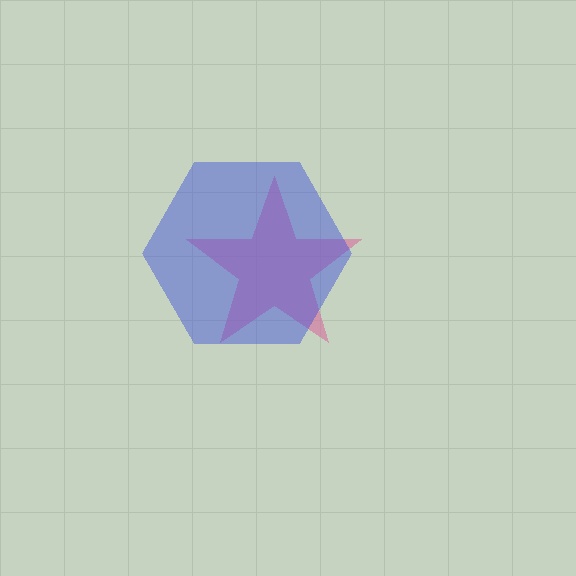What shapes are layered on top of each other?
The layered shapes are: a pink star, a blue hexagon.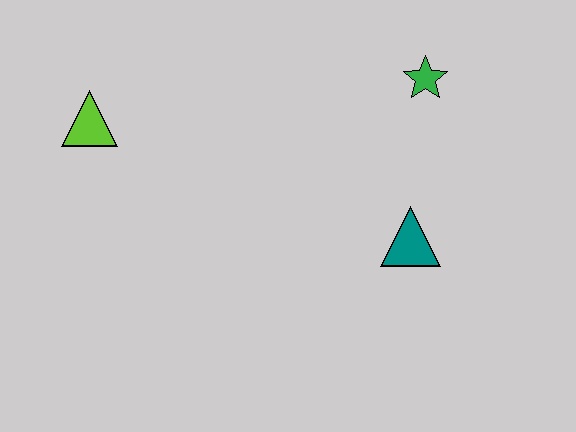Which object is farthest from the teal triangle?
The lime triangle is farthest from the teal triangle.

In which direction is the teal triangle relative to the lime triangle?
The teal triangle is to the right of the lime triangle.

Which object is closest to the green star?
The teal triangle is closest to the green star.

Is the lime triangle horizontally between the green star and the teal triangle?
No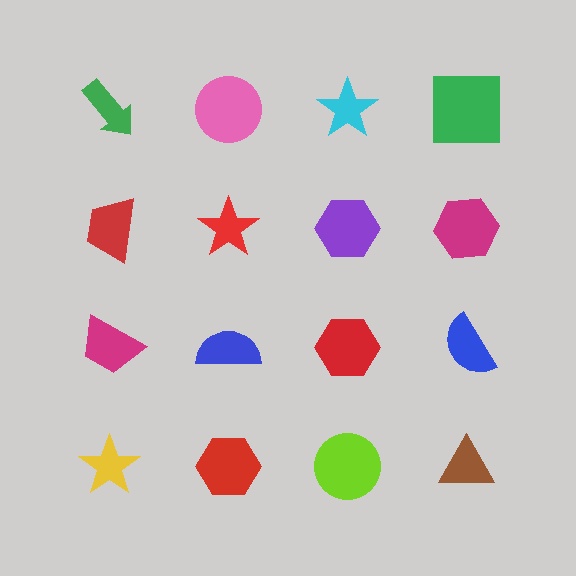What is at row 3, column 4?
A blue semicircle.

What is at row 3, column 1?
A magenta trapezoid.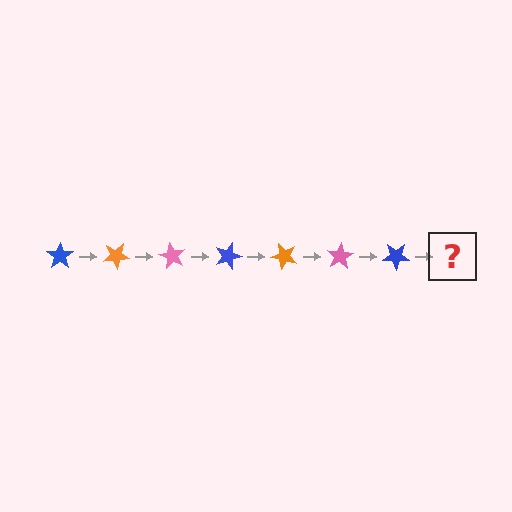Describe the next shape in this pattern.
It should be an orange star, rotated 210 degrees from the start.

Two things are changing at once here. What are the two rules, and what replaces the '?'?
The two rules are that it rotates 30 degrees each step and the color cycles through blue, orange, and pink. The '?' should be an orange star, rotated 210 degrees from the start.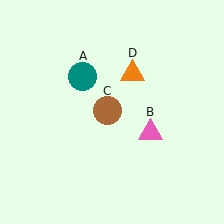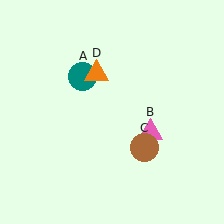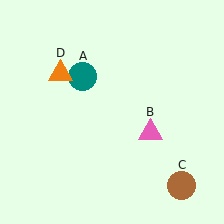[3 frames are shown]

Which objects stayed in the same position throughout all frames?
Teal circle (object A) and pink triangle (object B) remained stationary.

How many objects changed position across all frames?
2 objects changed position: brown circle (object C), orange triangle (object D).